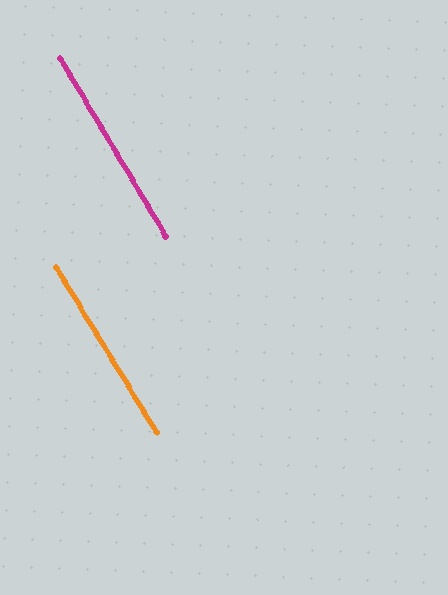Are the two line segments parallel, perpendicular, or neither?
Parallel — their directions differ by only 0.5°.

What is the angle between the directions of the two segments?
Approximately 1 degree.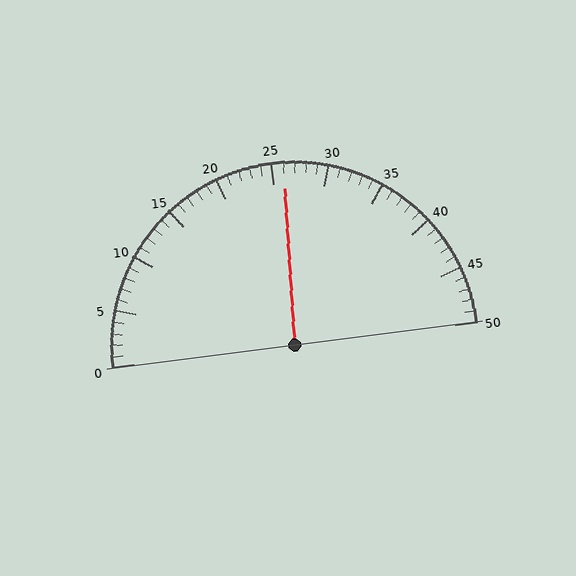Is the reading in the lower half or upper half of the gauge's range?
The reading is in the upper half of the range (0 to 50).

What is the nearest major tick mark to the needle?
The nearest major tick mark is 25.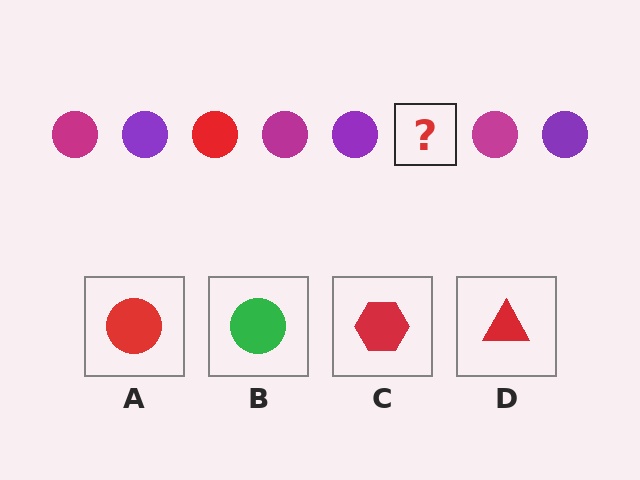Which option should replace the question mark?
Option A.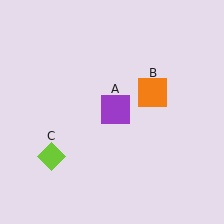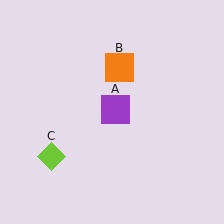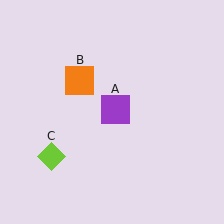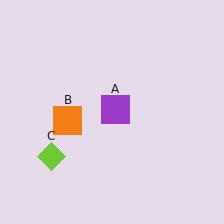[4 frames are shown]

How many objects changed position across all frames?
1 object changed position: orange square (object B).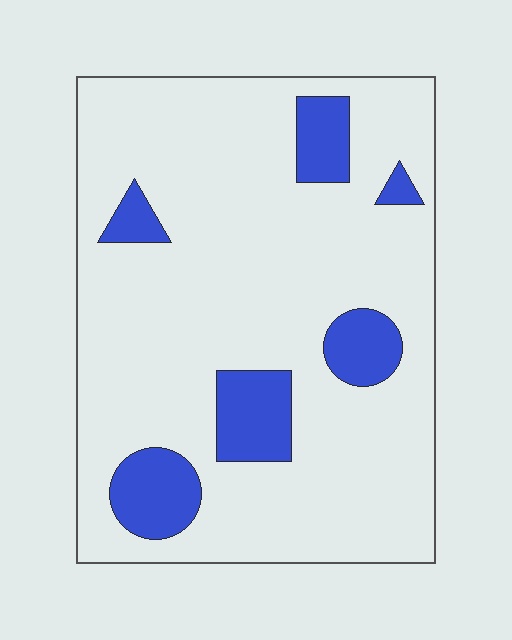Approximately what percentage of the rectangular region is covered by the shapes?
Approximately 15%.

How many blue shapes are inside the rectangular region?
6.